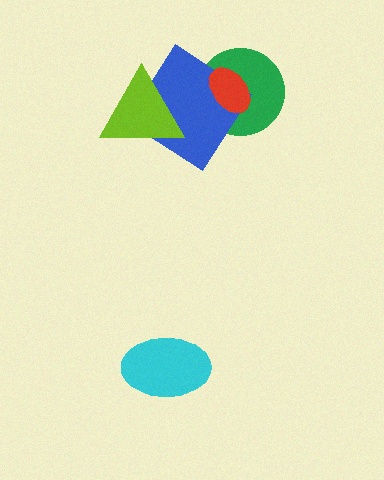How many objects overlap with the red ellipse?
2 objects overlap with the red ellipse.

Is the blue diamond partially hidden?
Yes, it is partially covered by another shape.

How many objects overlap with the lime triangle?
1 object overlaps with the lime triangle.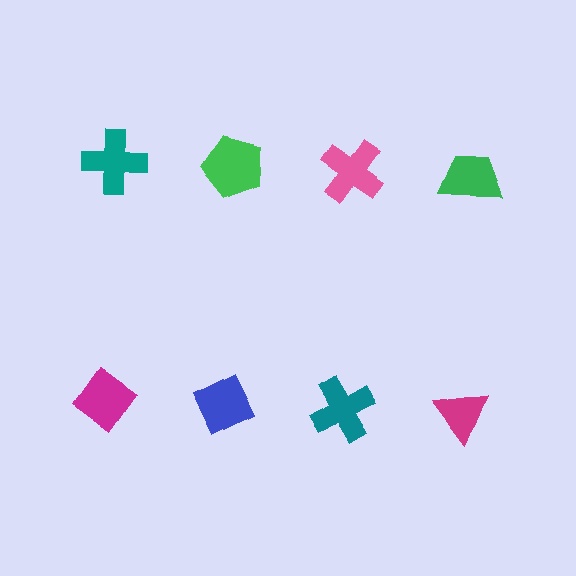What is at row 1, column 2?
A green pentagon.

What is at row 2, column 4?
A magenta triangle.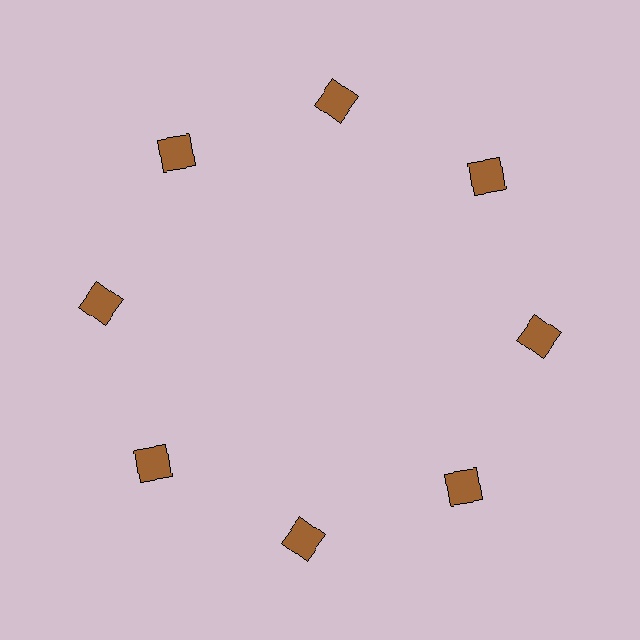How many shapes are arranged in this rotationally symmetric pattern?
There are 8 shapes, arranged in 8 groups of 1.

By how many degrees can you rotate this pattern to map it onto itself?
The pattern maps onto itself every 45 degrees of rotation.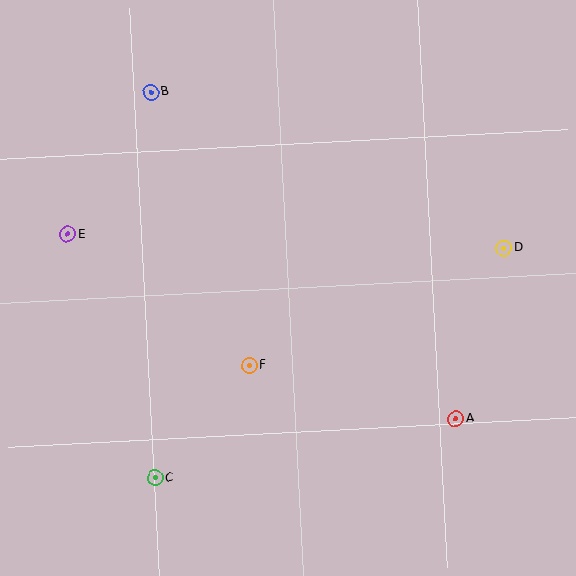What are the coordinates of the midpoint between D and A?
The midpoint between D and A is at (480, 333).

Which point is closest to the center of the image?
Point F at (249, 365) is closest to the center.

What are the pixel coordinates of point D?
Point D is at (504, 248).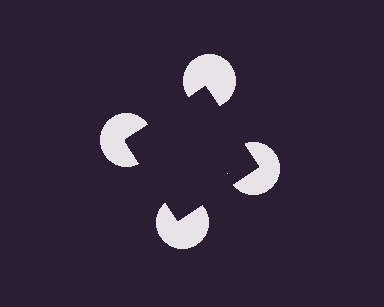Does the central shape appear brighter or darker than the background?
It typically appears slightly darker than the background, even though no actual brightness change is drawn.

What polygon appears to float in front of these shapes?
An illusory square — its edges are inferred from the aligned wedge cuts in the pac-man discs, not physically drawn.